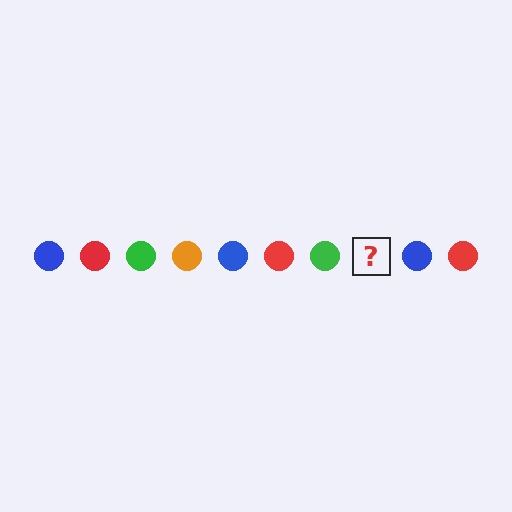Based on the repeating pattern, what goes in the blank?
The blank should be an orange circle.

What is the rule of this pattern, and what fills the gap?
The rule is that the pattern cycles through blue, red, green, orange circles. The gap should be filled with an orange circle.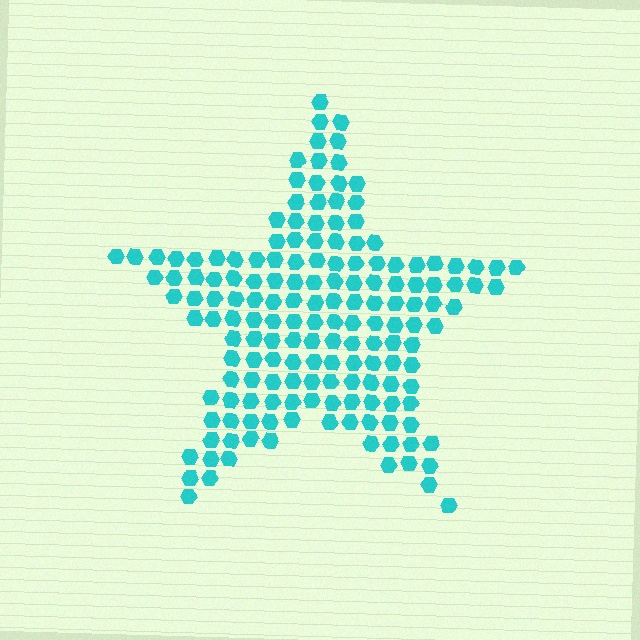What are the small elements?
The small elements are hexagons.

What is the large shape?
The large shape is a star.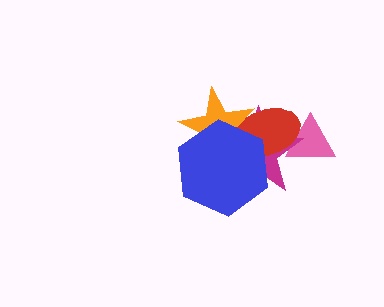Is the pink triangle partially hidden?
Yes, it is partially covered by another shape.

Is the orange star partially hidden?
Yes, it is partially covered by another shape.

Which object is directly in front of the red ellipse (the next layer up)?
The orange star is directly in front of the red ellipse.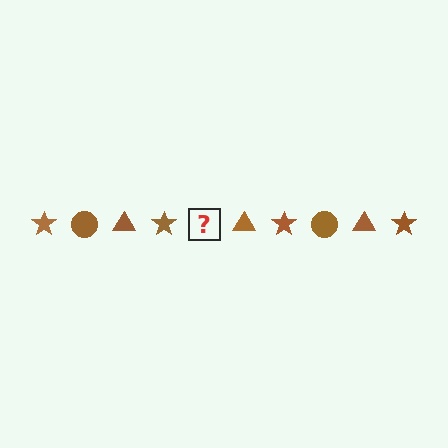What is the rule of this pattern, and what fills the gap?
The rule is that the pattern cycles through star, circle, triangle shapes in brown. The gap should be filled with a brown circle.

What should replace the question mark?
The question mark should be replaced with a brown circle.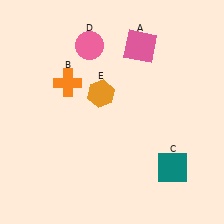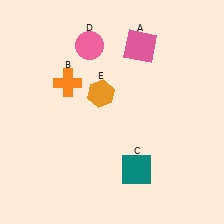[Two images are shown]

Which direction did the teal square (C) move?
The teal square (C) moved left.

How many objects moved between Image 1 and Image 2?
1 object moved between the two images.